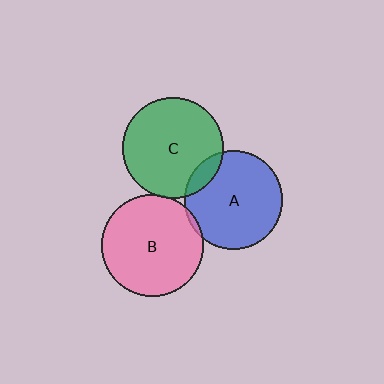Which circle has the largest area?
Circle B (pink).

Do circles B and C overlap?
Yes.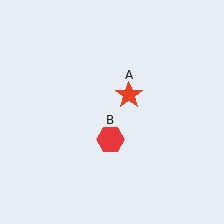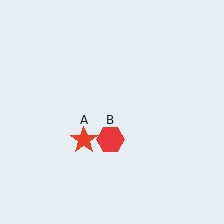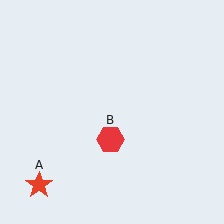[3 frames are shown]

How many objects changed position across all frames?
1 object changed position: red star (object A).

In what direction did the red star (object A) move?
The red star (object A) moved down and to the left.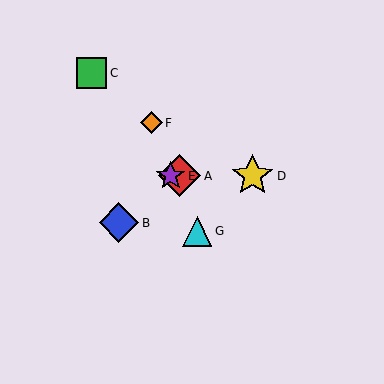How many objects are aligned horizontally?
3 objects (A, D, E) are aligned horizontally.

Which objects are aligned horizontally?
Objects A, D, E are aligned horizontally.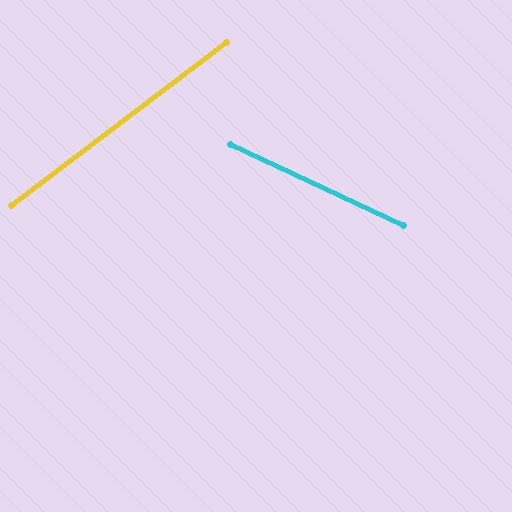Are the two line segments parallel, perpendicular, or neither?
Neither parallel nor perpendicular — they differ by about 62°.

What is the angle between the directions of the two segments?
Approximately 62 degrees.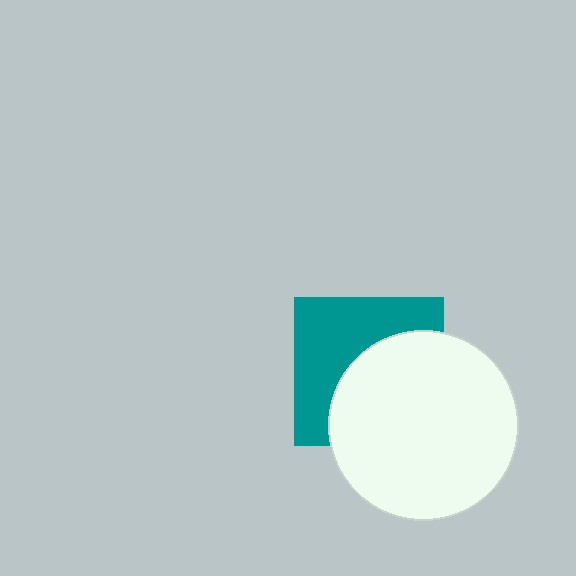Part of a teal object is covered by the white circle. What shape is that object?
It is a square.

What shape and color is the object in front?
The object in front is a white circle.